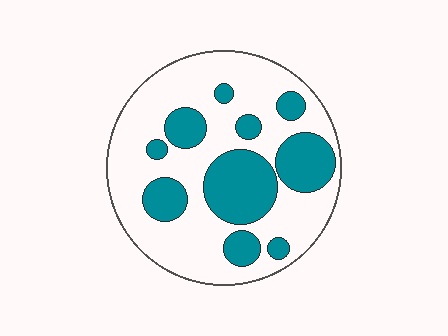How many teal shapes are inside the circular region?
10.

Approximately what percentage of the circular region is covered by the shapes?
Approximately 30%.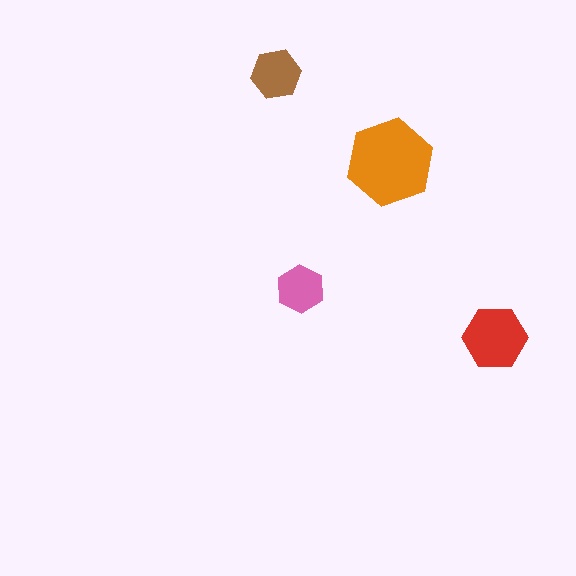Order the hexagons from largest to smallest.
the orange one, the red one, the brown one, the pink one.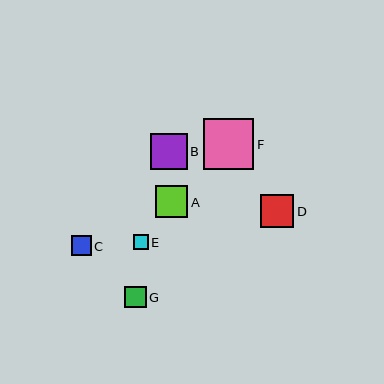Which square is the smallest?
Square E is the smallest with a size of approximately 15 pixels.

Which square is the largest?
Square F is the largest with a size of approximately 51 pixels.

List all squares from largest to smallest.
From largest to smallest: F, B, D, A, G, C, E.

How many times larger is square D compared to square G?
Square D is approximately 1.6 times the size of square G.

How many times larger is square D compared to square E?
Square D is approximately 2.1 times the size of square E.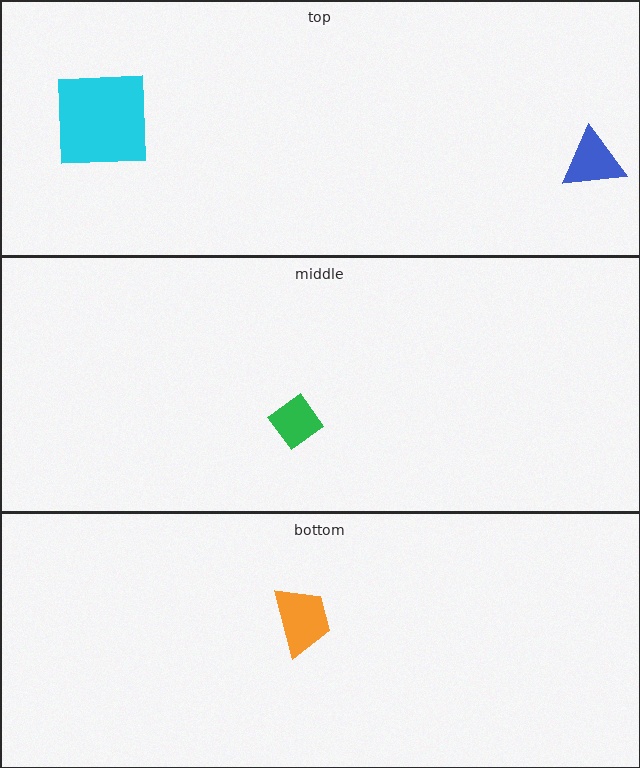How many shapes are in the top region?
2.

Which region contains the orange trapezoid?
The bottom region.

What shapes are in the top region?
The cyan square, the blue triangle.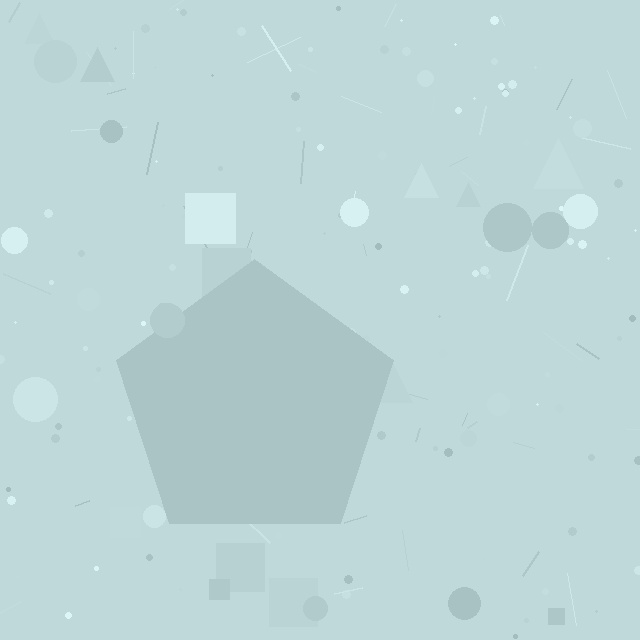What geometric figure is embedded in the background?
A pentagon is embedded in the background.